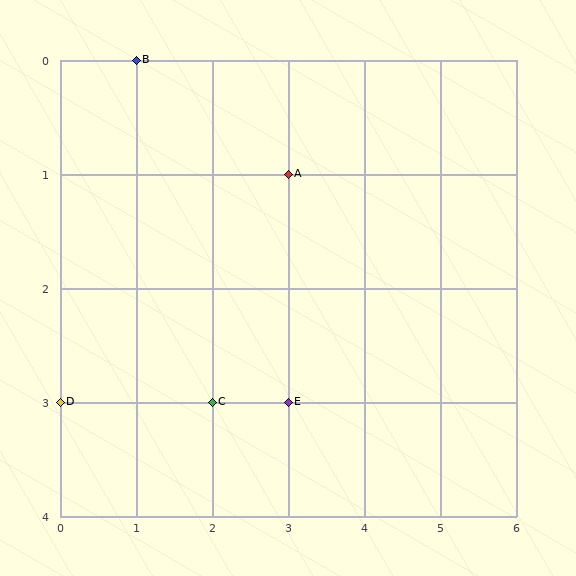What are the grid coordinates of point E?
Point E is at grid coordinates (3, 3).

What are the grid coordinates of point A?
Point A is at grid coordinates (3, 1).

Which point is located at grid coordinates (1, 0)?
Point B is at (1, 0).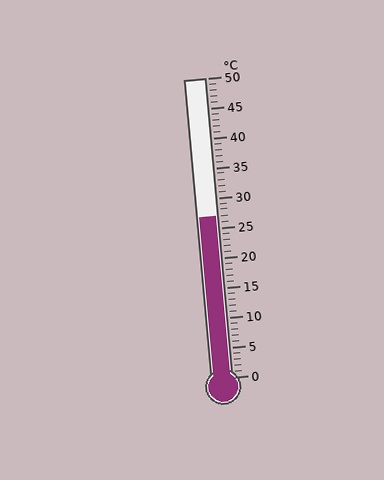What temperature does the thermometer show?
The thermometer shows approximately 27°C.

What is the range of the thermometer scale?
The thermometer scale ranges from 0°C to 50°C.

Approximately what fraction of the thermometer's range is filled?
The thermometer is filled to approximately 55% of its range.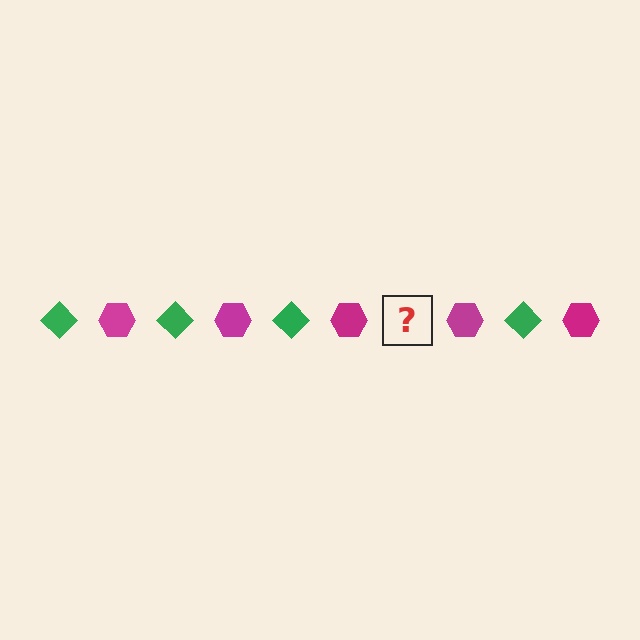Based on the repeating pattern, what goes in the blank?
The blank should be a green diamond.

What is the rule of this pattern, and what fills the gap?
The rule is that the pattern alternates between green diamond and magenta hexagon. The gap should be filled with a green diamond.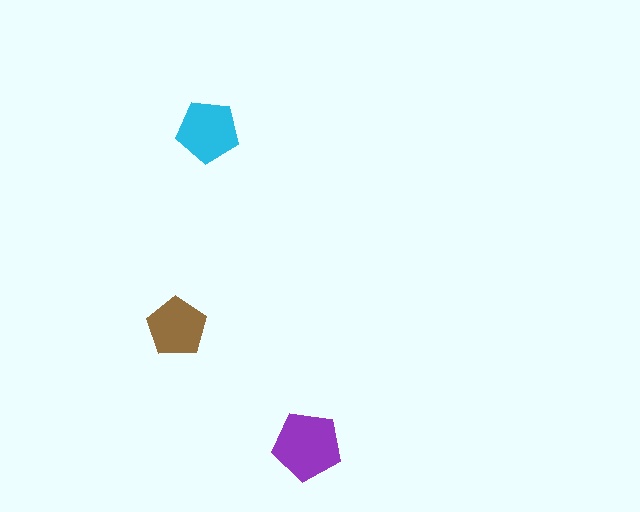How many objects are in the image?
There are 3 objects in the image.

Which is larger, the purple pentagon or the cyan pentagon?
The purple one.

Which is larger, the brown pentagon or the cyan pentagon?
The cyan one.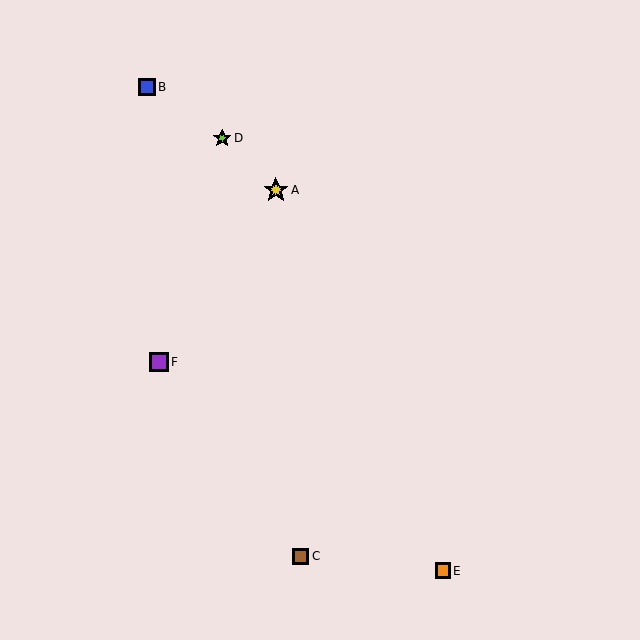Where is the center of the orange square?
The center of the orange square is at (443, 571).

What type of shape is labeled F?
Shape F is a purple square.